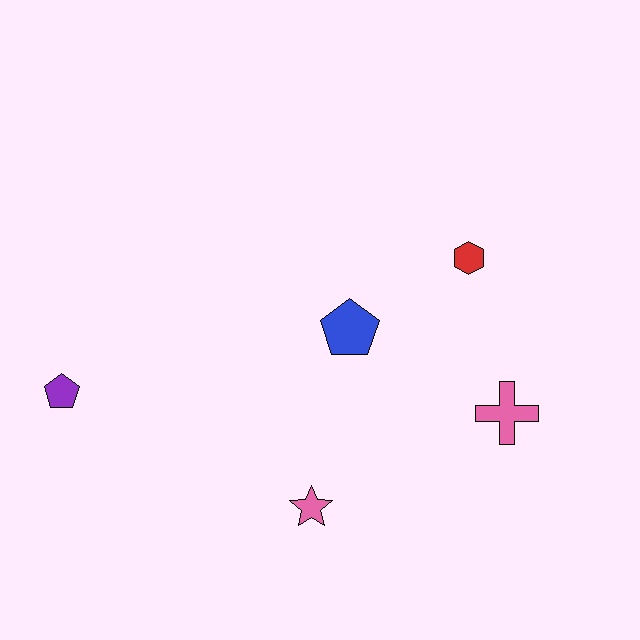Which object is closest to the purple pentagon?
The pink star is closest to the purple pentagon.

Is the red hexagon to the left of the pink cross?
Yes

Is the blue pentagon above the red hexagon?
No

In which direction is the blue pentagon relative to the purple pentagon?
The blue pentagon is to the right of the purple pentagon.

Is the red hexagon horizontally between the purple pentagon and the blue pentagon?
No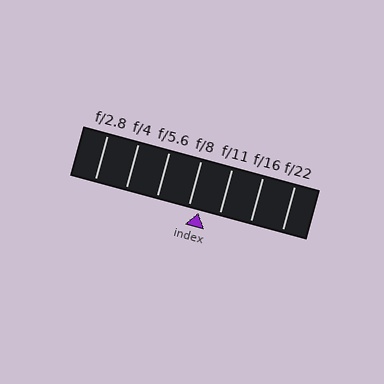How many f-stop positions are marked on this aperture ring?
There are 7 f-stop positions marked.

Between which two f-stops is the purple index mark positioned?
The index mark is between f/8 and f/11.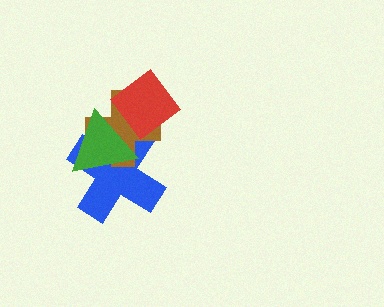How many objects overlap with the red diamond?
3 objects overlap with the red diamond.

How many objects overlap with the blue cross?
3 objects overlap with the blue cross.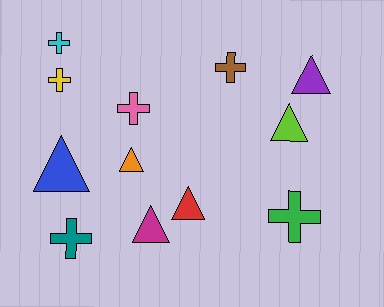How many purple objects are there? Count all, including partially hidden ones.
There is 1 purple object.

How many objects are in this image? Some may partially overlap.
There are 12 objects.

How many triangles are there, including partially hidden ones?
There are 6 triangles.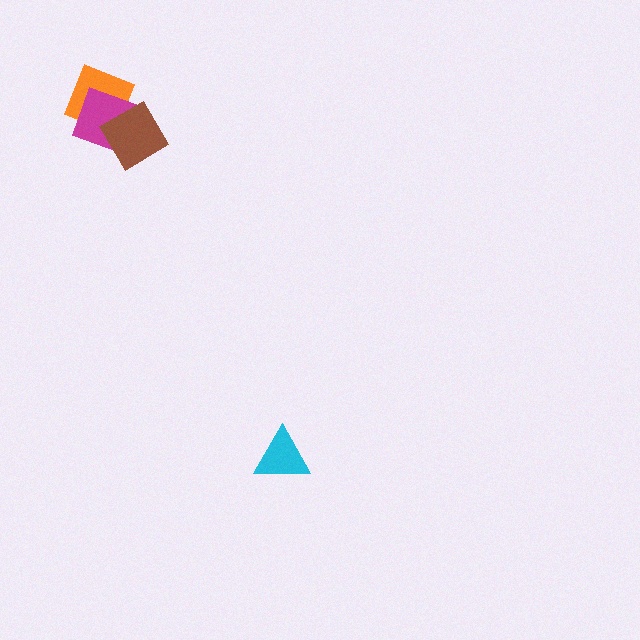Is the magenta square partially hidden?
Yes, it is partially covered by another shape.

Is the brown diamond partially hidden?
No, no other shape covers it.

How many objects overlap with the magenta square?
2 objects overlap with the magenta square.